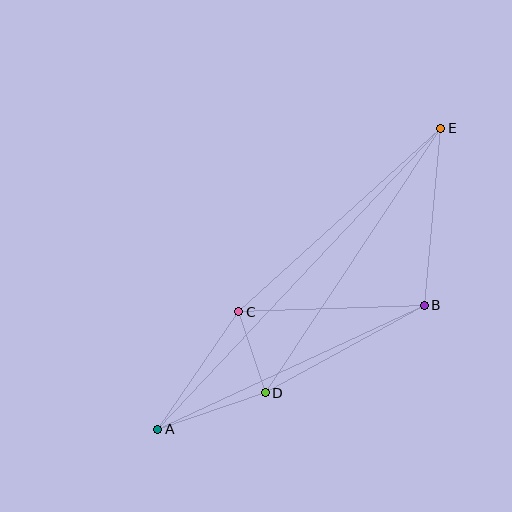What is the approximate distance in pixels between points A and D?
The distance between A and D is approximately 114 pixels.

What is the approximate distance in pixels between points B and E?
The distance between B and E is approximately 178 pixels.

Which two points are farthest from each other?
Points A and E are farthest from each other.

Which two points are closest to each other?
Points C and D are closest to each other.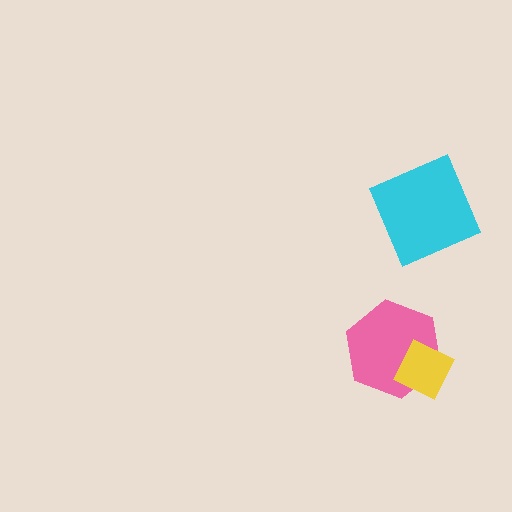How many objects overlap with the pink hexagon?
1 object overlaps with the pink hexagon.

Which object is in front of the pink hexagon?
The yellow diamond is in front of the pink hexagon.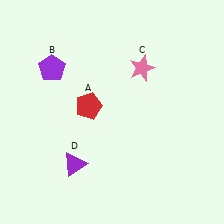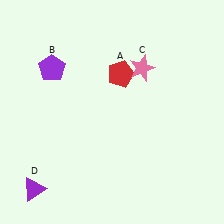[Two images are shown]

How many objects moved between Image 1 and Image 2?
2 objects moved between the two images.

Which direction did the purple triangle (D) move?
The purple triangle (D) moved left.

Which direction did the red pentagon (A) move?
The red pentagon (A) moved up.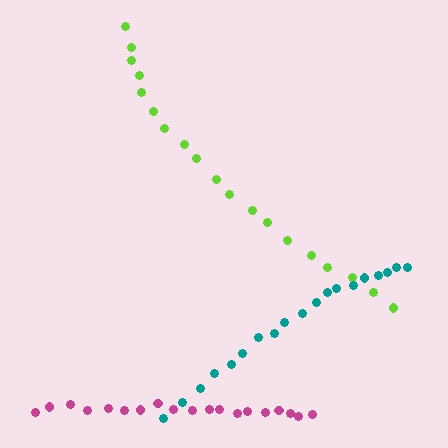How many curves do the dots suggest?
There are 3 distinct paths.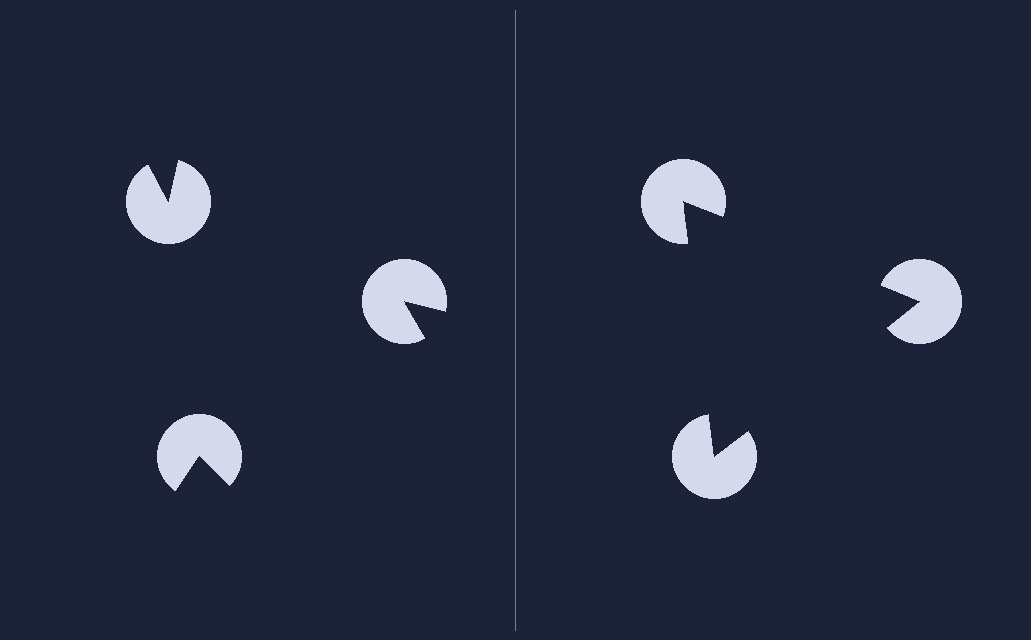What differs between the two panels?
The pac-man discs are positioned identically on both sides; only the wedge orientations differ. On the right they align to a triangle; on the left they are misaligned.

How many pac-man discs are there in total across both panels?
6 — 3 on each side.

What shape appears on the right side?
An illusory triangle.